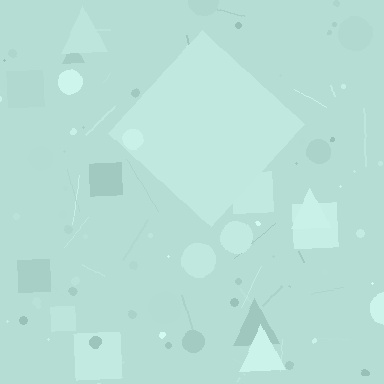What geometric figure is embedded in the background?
A diamond is embedded in the background.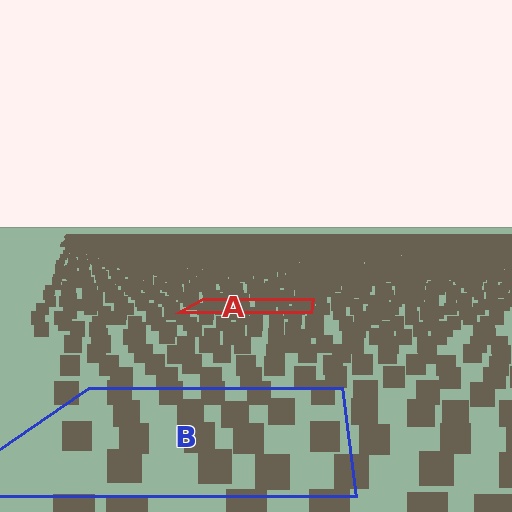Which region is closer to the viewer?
Region B is closer. The texture elements there are larger and more spread out.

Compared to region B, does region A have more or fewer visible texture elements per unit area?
Region A has more texture elements per unit area — they are packed more densely because it is farther away.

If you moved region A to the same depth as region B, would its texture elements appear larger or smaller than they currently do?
They would appear larger. At a closer depth, the same texture elements are projected at a bigger on-screen size.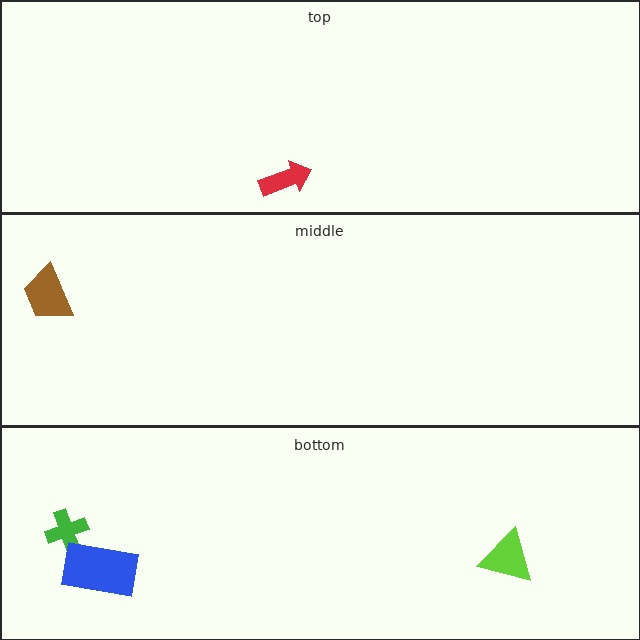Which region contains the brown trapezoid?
The middle region.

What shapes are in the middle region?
The brown trapezoid.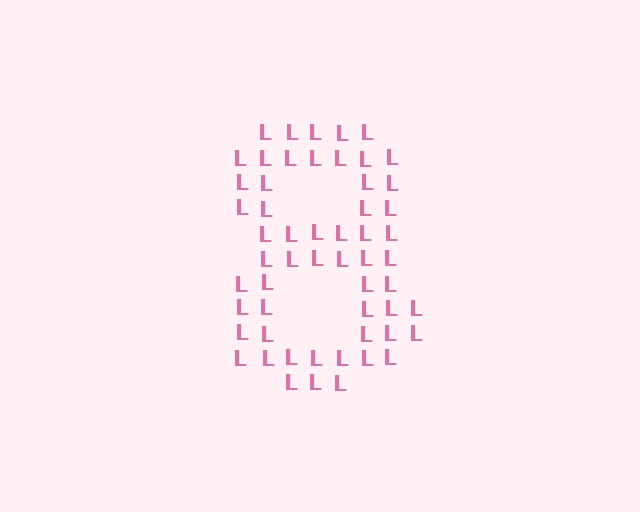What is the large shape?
The large shape is the digit 8.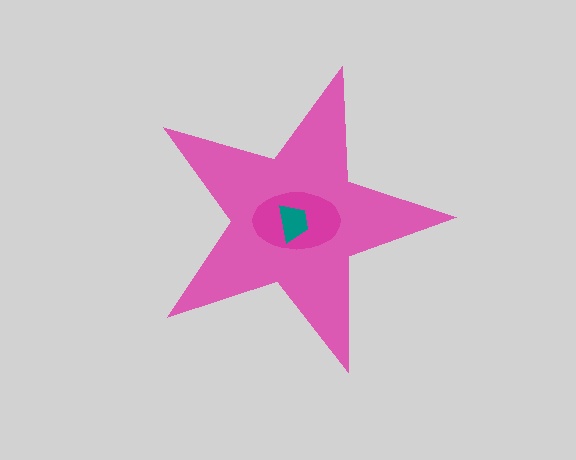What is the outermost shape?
The pink star.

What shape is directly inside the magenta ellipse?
The teal trapezoid.